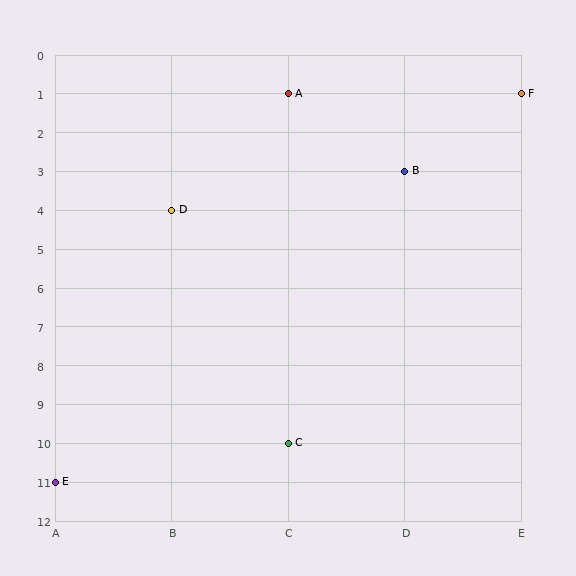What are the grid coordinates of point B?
Point B is at grid coordinates (D, 3).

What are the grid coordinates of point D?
Point D is at grid coordinates (B, 4).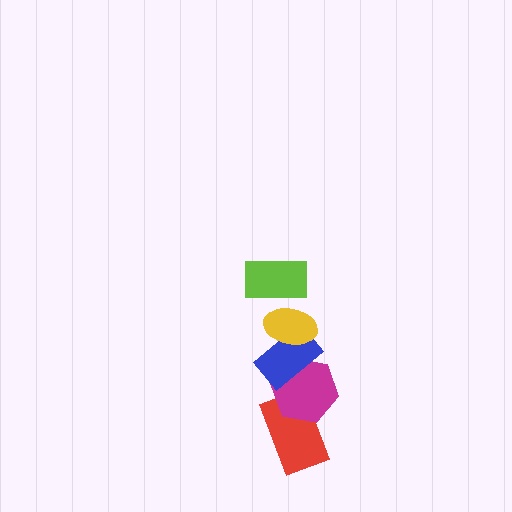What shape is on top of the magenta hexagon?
The blue rectangle is on top of the magenta hexagon.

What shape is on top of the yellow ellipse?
The lime rectangle is on top of the yellow ellipse.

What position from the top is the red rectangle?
The red rectangle is 5th from the top.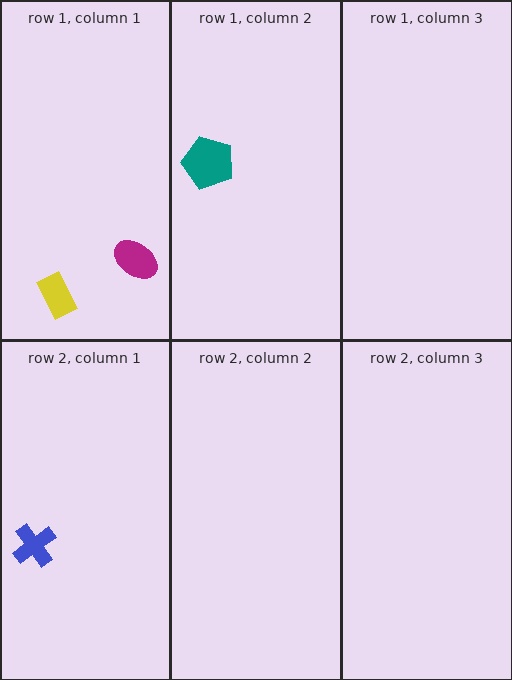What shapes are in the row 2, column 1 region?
The blue cross.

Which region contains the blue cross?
The row 2, column 1 region.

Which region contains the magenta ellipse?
The row 1, column 1 region.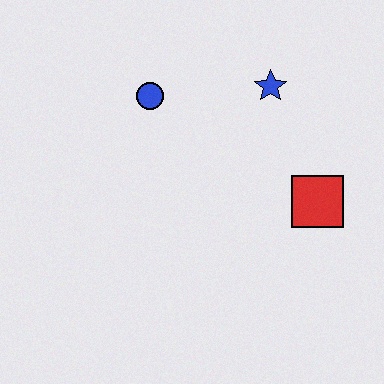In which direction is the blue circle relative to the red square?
The blue circle is to the left of the red square.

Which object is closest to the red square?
The blue star is closest to the red square.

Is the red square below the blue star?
Yes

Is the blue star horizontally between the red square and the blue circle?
Yes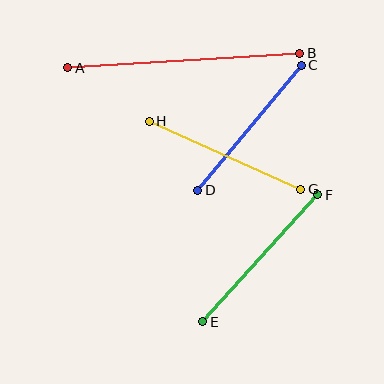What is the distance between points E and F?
The distance is approximately 171 pixels.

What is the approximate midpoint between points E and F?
The midpoint is at approximately (260, 258) pixels.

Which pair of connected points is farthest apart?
Points A and B are farthest apart.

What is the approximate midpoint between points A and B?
The midpoint is at approximately (184, 61) pixels.